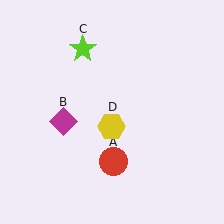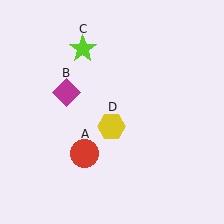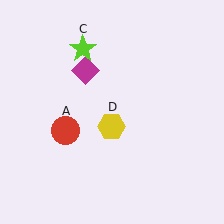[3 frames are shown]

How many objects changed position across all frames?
2 objects changed position: red circle (object A), magenta diamond (object B).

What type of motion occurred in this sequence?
The red circle (object A), magenta diamond (object B) rotated clockwise around the center of the scene.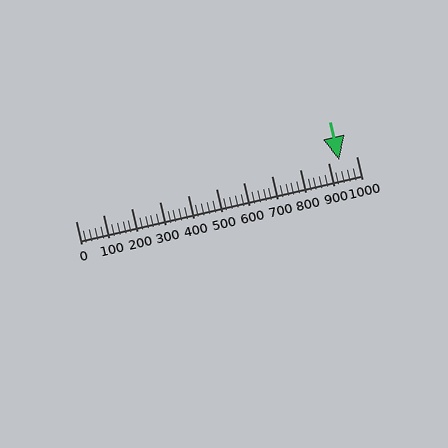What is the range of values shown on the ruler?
The ruler shows values from 0 to 1000.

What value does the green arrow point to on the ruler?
The green arrow points to approximately 940.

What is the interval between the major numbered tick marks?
The major tick marks are spaced 100 units apart.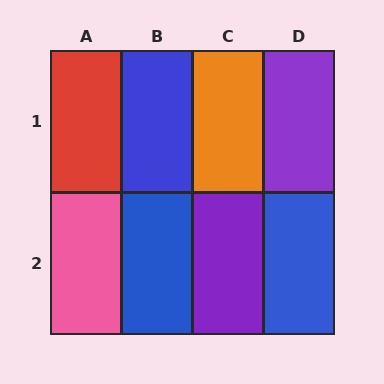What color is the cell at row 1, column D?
Purple.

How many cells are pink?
1 cell is pink.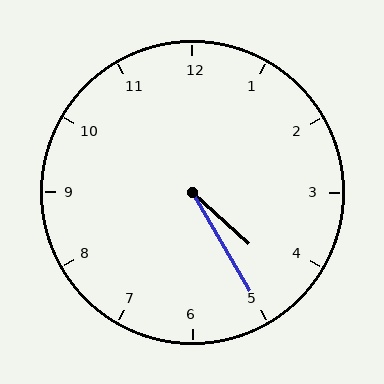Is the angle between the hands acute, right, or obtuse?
It is acute.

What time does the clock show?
4:25.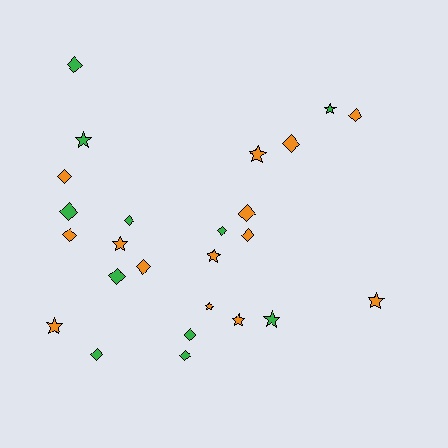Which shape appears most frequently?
Diamond, with 15 objects.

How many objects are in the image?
There are 25 objects.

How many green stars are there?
There are 3 green stars.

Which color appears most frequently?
Orange, with 14 objects.